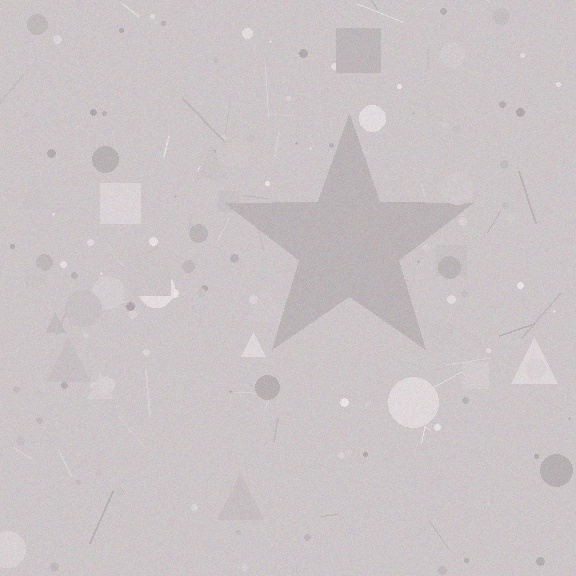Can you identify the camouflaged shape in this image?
The camouflaged shape is a star.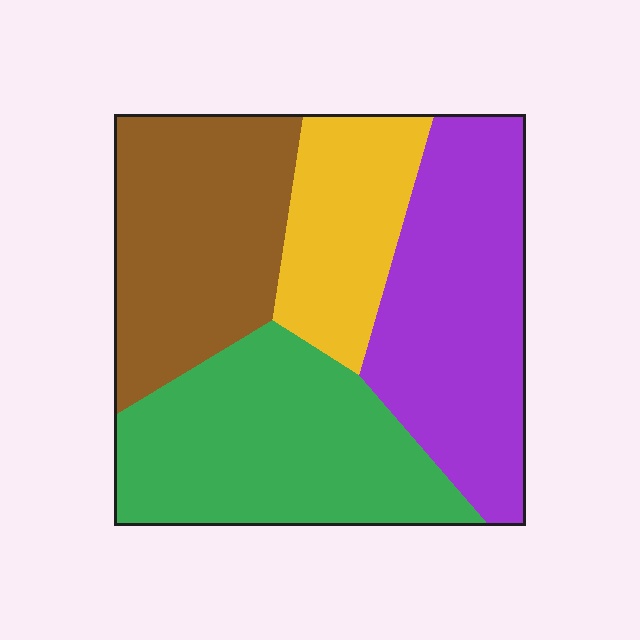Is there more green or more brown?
Green.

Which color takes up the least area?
Yellow, at roughly 15%.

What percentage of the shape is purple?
Purple takes up about one quarter (1/4) of the shape.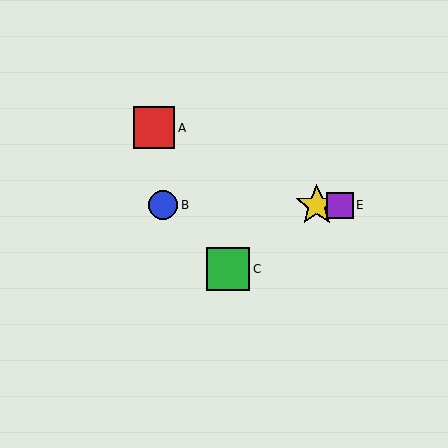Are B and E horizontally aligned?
Yes, both are at y≈205.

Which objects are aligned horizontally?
Objects B, D, E are aligned horizontally.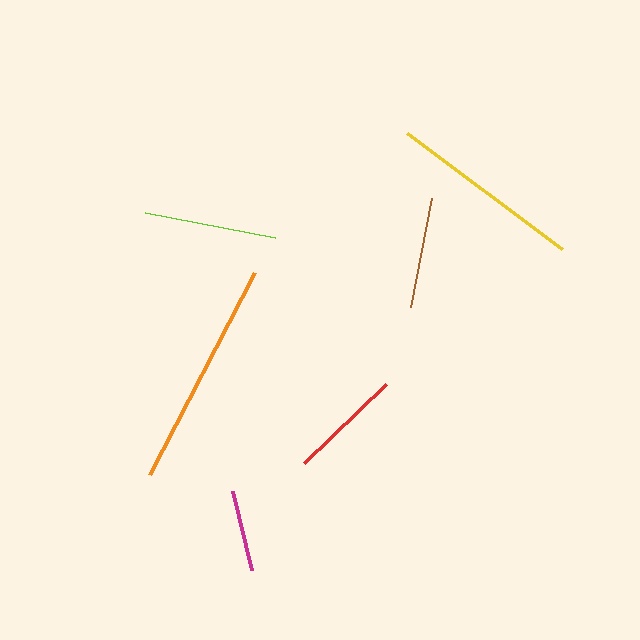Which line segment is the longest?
The orange line is the longest at approximately 228 pixels.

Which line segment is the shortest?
The magenta line is the shortest at approximately 82 pixels.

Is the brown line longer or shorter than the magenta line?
The brown line is longer than the magenta line.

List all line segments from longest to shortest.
From longest to shortest: orange, yellow, lime, red, brown, magenta.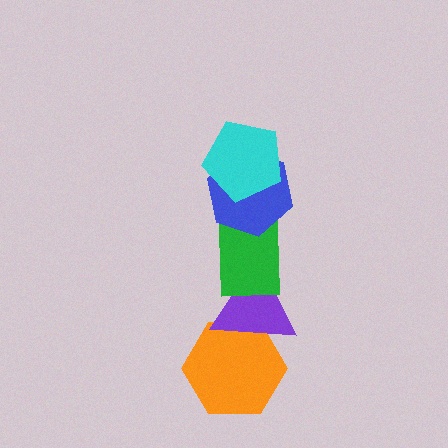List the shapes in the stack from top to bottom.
From top to bottom: the cyan pentagon, the blue hexagon, the green rectangle, the purple triangle, the orange hexagon.